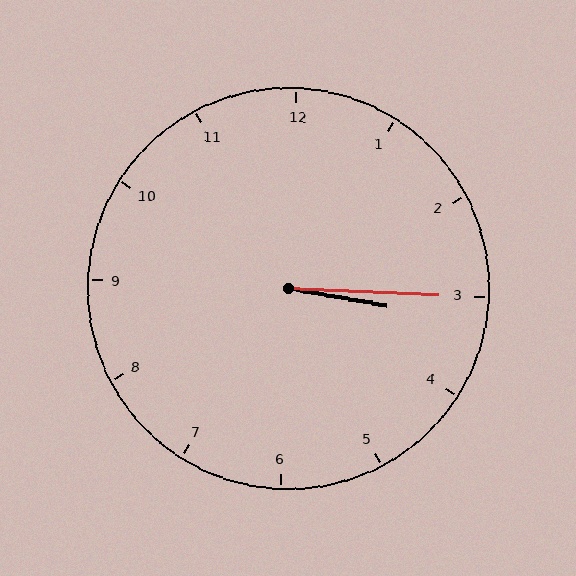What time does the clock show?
3:15.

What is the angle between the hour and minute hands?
Approximately 8 degrees.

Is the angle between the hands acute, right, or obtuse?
It is acute.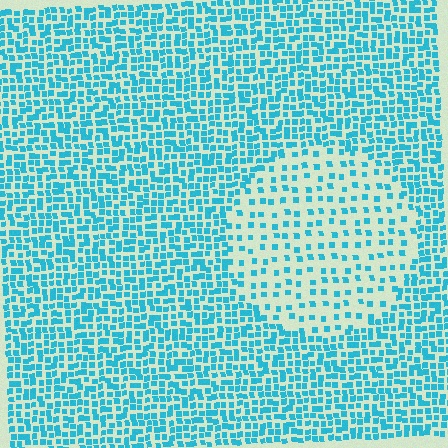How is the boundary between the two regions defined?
The boundary is defined by a change in element density (approximately 2.4x ratio). All elements are the same color, size, and shape.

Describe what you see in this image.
The image contains small cyan elements arranged at two different densities. A circle-shaped region is visible where the elements are less densely packed than the surrounding area.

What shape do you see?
I see a circle.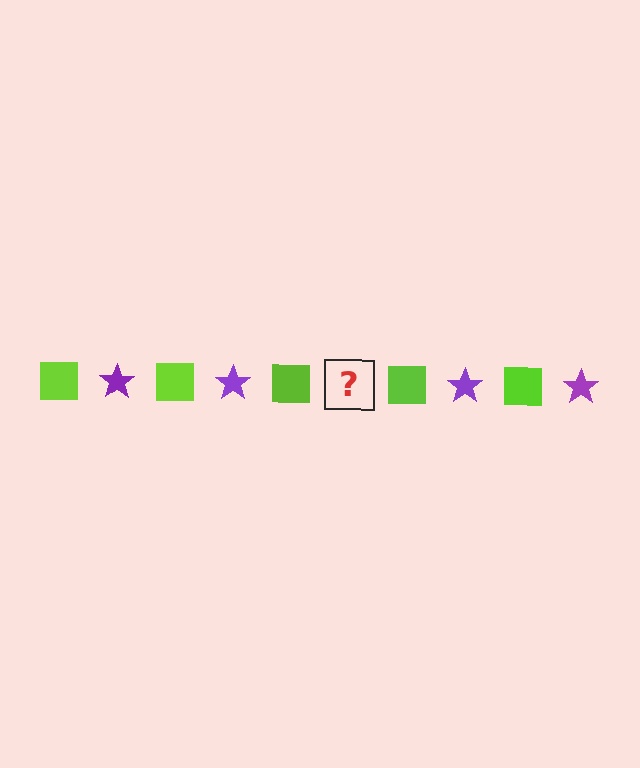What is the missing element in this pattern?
The missing element is a purple star.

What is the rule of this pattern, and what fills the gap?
The rule is that the pattern alternates between lime square and purple star. The gap should be filled with a purple star.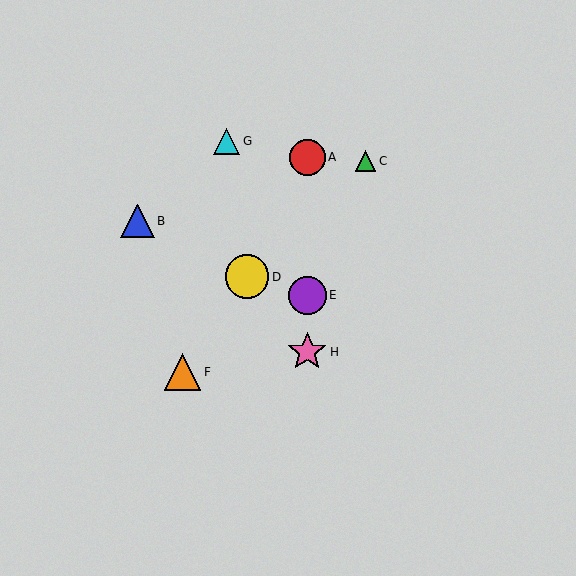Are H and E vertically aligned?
Yes, both are at x≈307.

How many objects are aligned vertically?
3 objects (A, E, H) are aligned vertically.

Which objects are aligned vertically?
Objects A, E, H are aligned vertically.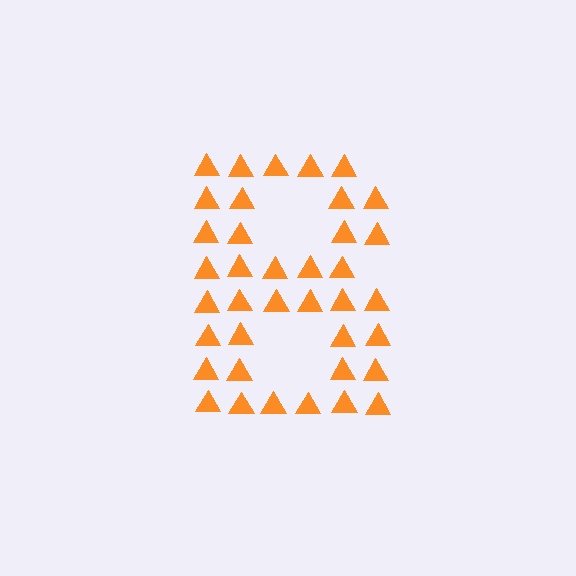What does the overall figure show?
The overall figure shows the letter B.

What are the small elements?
The small elements are triangles.